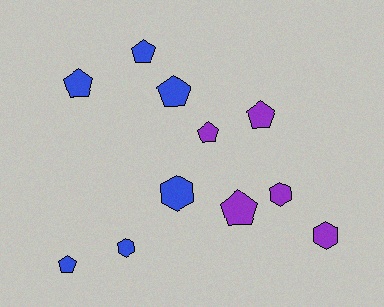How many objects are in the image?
There are 11 objects.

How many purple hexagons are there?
There are 2 purple hexagons.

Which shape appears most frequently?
Pentagon, with 7 objects.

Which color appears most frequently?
Blue, with 6 objects.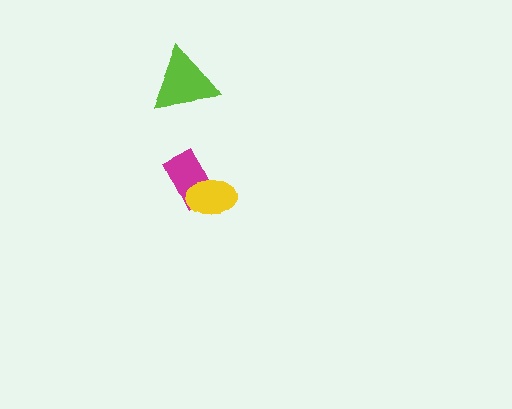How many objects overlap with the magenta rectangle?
1 object overlaps with the magenta rectangle.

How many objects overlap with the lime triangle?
0 objects overlap with the lime triangle.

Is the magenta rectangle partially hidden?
Yes, it is partially covered by another shape.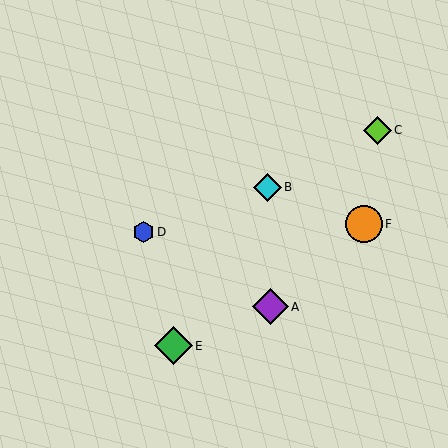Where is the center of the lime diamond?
The center of the lime diamond is at (378, 130).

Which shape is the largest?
The green diamond (labeled E) is the largest.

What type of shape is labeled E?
Shape E is a green diamond.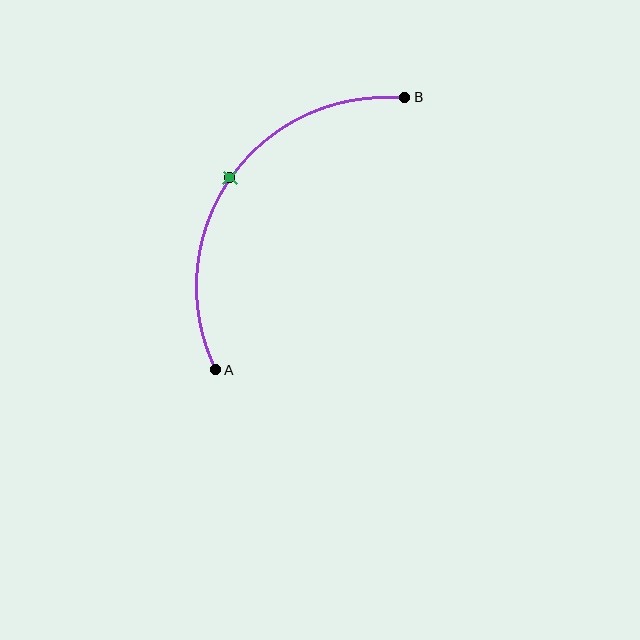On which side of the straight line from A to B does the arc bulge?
The arc bulges above and to the left of the straight line connecting A and B.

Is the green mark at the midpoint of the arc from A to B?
Yes. The green mark lies on the arc at equal arc-length from both A and B — it is the arc midpoint.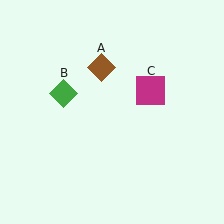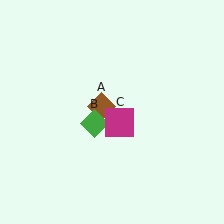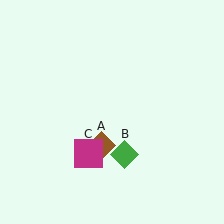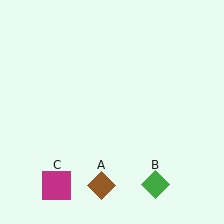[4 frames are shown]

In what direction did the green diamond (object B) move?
The green diamond (object B) moved down and to the right.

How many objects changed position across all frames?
3 objects changed position: brown diamond (object A), green diamond (object B), magenta square (object C).